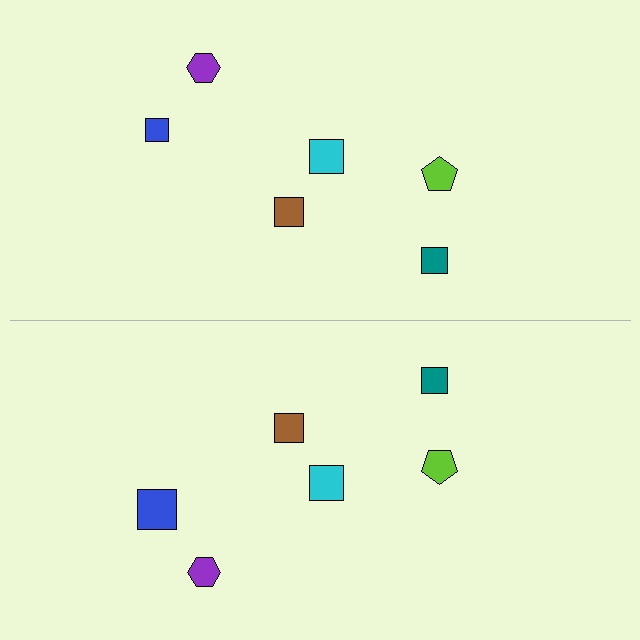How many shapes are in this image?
There are 12 shapes in this image.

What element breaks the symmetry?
The blue square on the bottom side has a different size than its mirror counterpart.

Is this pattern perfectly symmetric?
No, the pattern is not perfectly symmetric. The blue square on the bottom side has a different size than its mirror counterpart.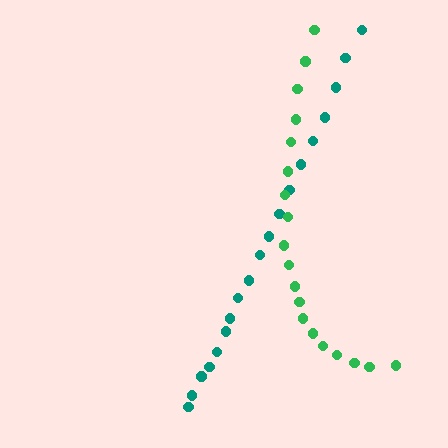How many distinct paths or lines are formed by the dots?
There are 2 distinct paths.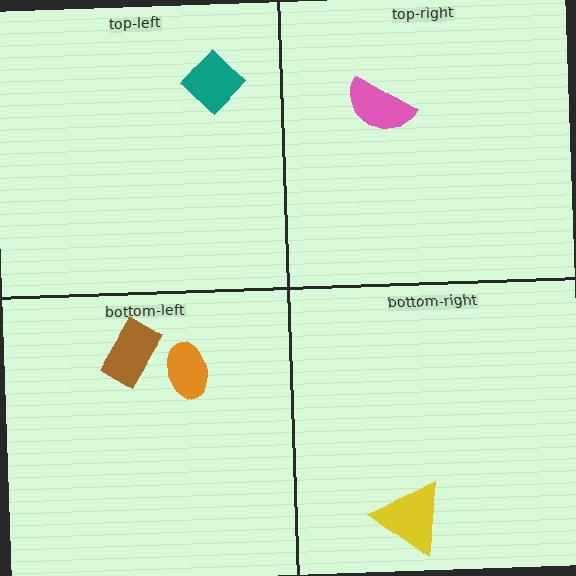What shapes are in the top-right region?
The pink semicircle.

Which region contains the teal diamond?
The top-left region.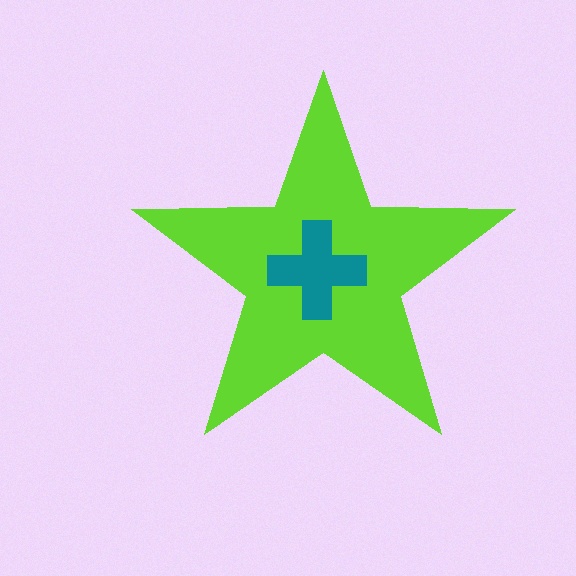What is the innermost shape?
The teal cross.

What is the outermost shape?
The lime star.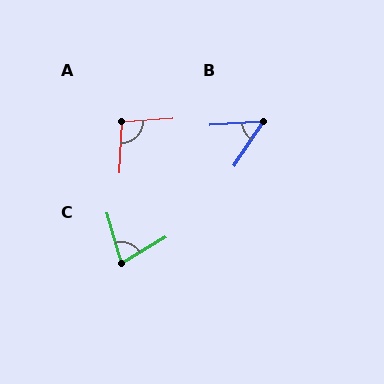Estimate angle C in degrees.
Approximately 75 degrees.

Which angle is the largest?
A, at approximately 97 degrees.